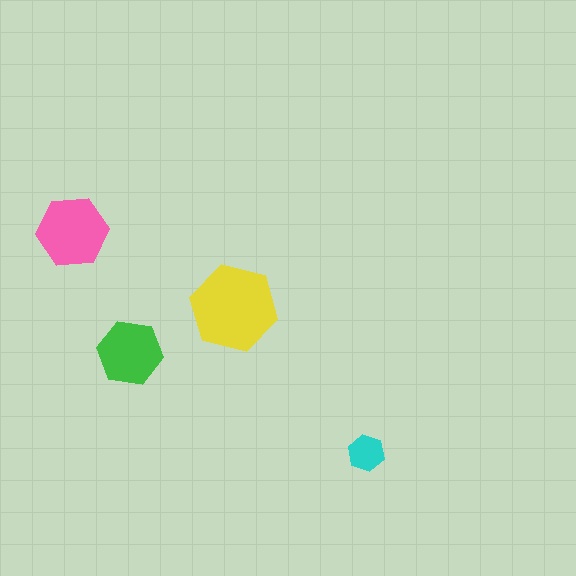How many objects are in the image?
There are 4 objects in the image.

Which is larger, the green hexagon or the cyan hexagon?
The green one.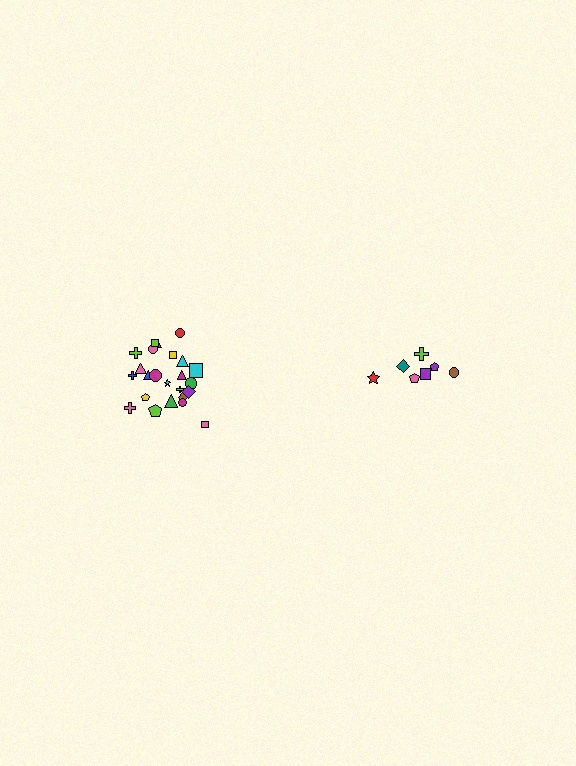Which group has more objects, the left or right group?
The left group.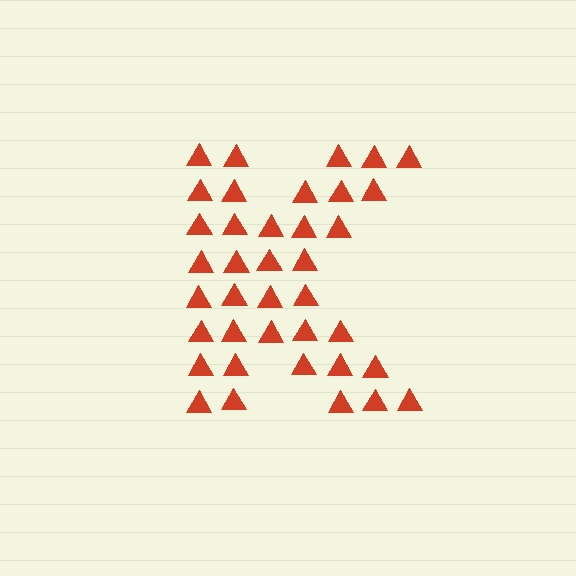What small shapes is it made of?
It is made of small triangles.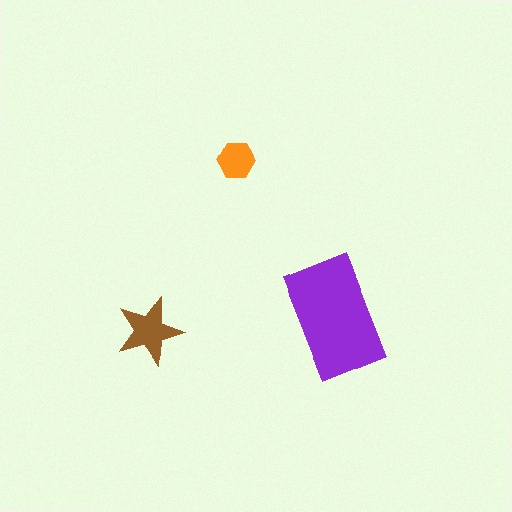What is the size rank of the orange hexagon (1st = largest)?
3rd.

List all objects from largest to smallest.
The purple rectangle, the brown star, the orange hexagon.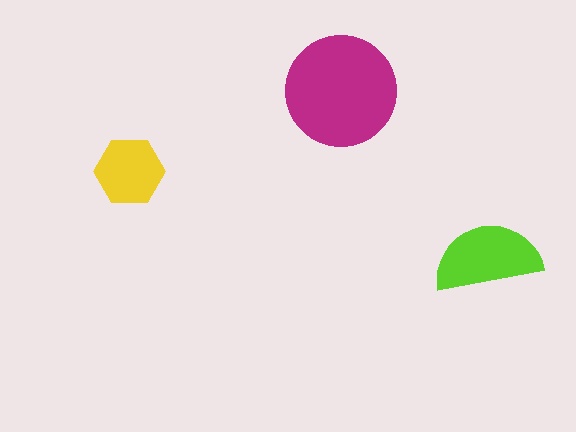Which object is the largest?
The magenta circle.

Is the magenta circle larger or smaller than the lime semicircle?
Larger.